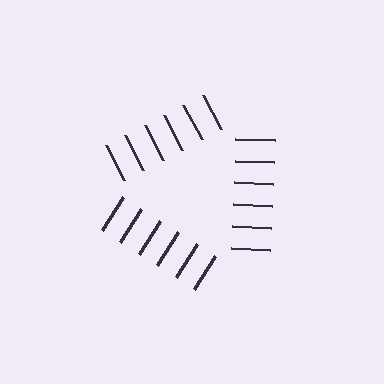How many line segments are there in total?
18 — 6 along each of the 3 edges.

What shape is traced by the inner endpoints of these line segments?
An illusory triangle — the line segments terminate on its edges but no continuous stroke is drawn.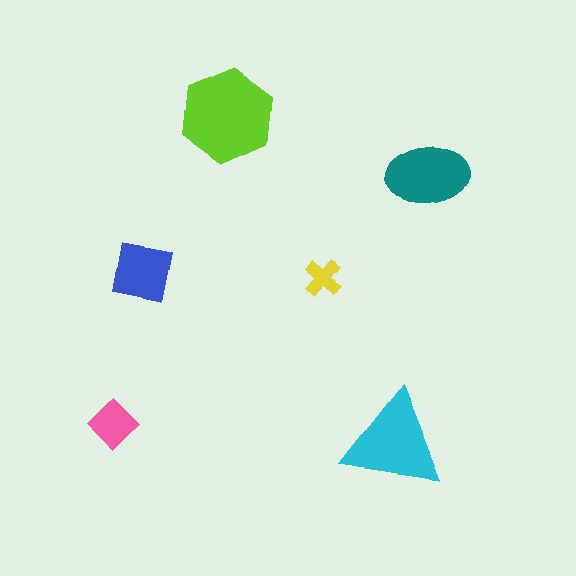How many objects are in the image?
There are 6 objects in the image.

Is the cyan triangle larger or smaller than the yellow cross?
Larger.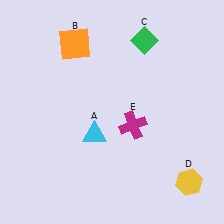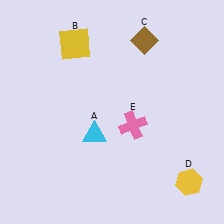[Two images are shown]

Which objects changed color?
B changed from orange to yellow. C changed from green to brown. E changed from magenta to pink.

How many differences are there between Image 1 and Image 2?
There are 3 differences between the two images.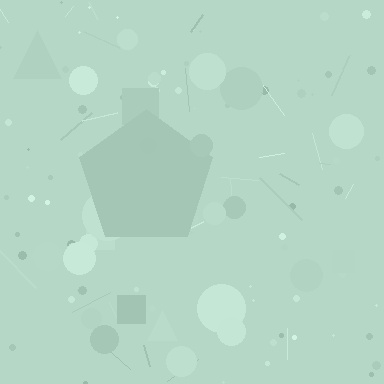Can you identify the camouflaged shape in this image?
The camouflaged shape is a pentagon.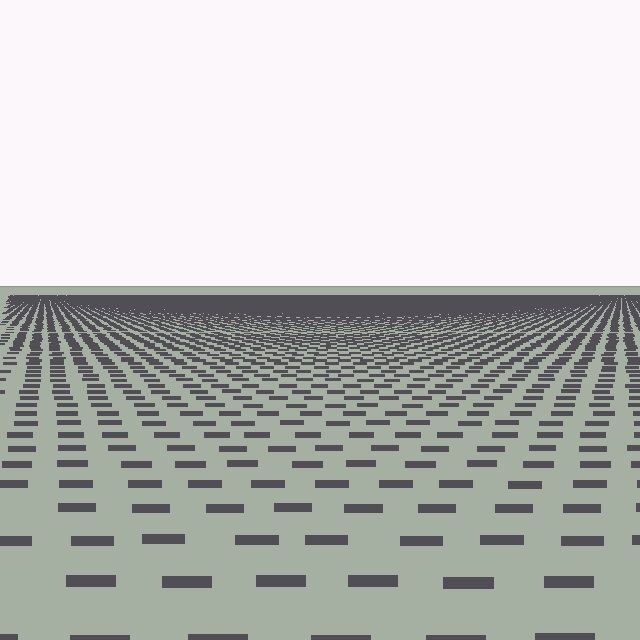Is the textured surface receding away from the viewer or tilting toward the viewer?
The surface is receding away from the viewer. Texture elements get smaller and denser toward the top.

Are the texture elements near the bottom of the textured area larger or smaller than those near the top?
Larger. Near the bottom, elements are closer to the viewer and appear at a bigger on-screen size.